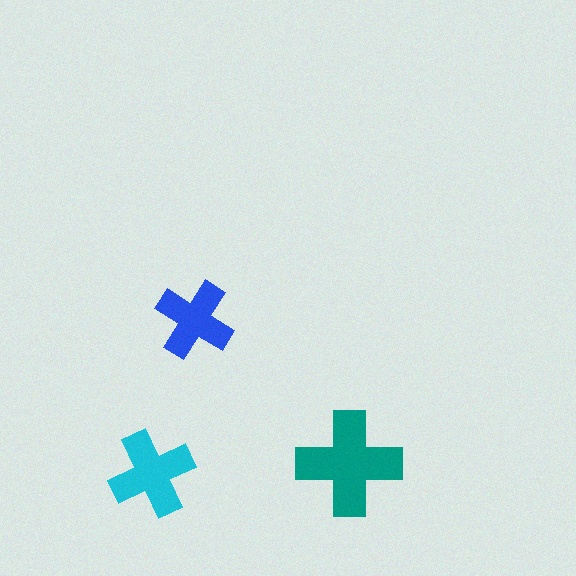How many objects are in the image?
There are 3 objects in the image.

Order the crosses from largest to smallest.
the teal one, the cyan one, the blue one.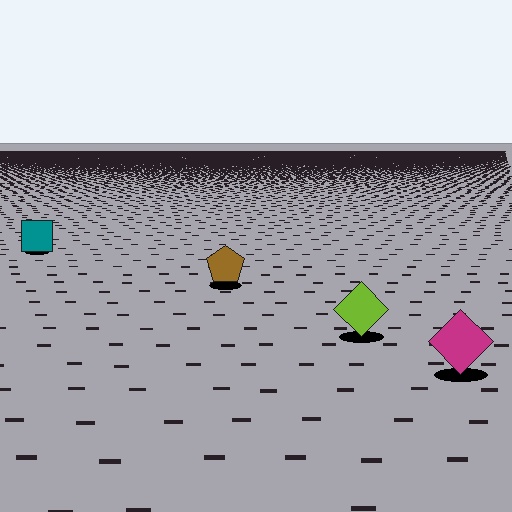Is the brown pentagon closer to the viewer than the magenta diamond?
No. The magenta diamond is closer — you can tell from the texture gradient: the ground texture is coarser near it.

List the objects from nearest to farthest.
From nearest to farthest: the magenta diamond, the lime diamond, the brown pentagon, the teal square.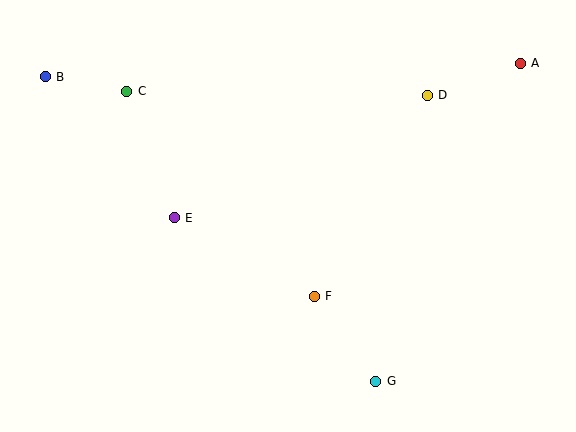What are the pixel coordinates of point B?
Point B is at (45, 77).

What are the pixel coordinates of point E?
Point E is at (174, 218).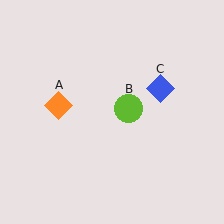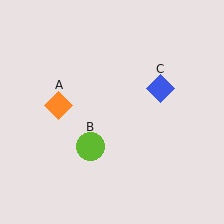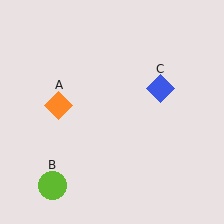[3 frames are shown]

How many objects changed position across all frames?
1 object changed position: lime circle (object B).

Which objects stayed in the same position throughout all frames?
Orange diamond (object A) and blue diamond (object C) remained stationary.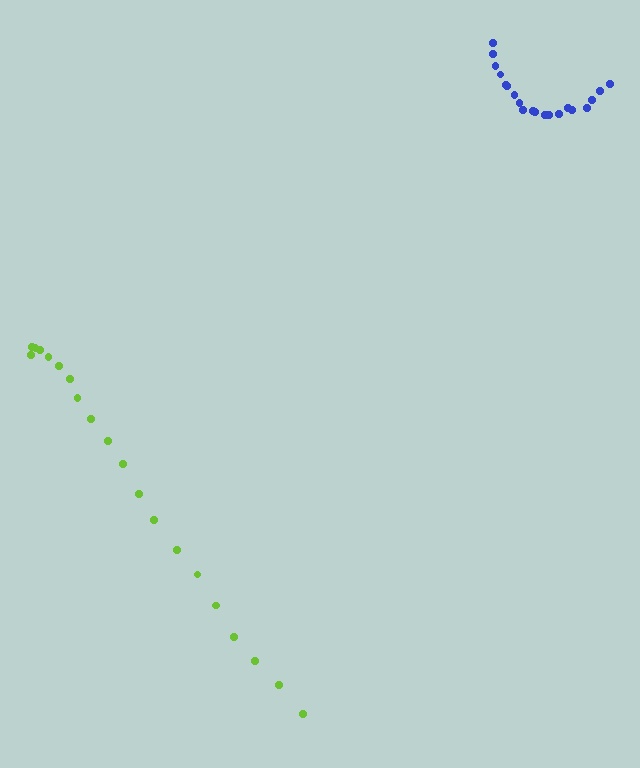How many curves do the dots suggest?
There are 2 distinct paths.